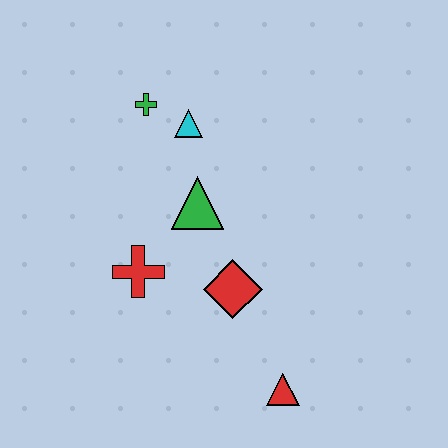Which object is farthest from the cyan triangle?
The red triangle is farthest from the cyan triangle.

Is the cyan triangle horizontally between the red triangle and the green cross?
Yes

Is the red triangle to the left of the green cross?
No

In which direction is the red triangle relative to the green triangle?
The red triangle is below the green triangle.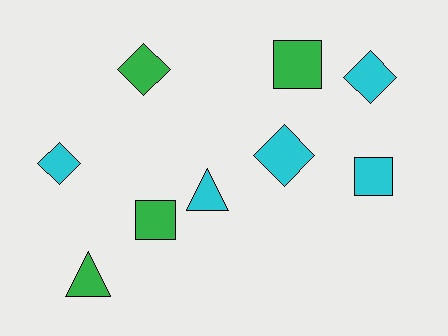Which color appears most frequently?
Cyan, with 5 objects.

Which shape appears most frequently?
Diamond, with 4 objects.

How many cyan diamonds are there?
There are 3 cyan diamonds.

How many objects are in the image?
There are 9 objects.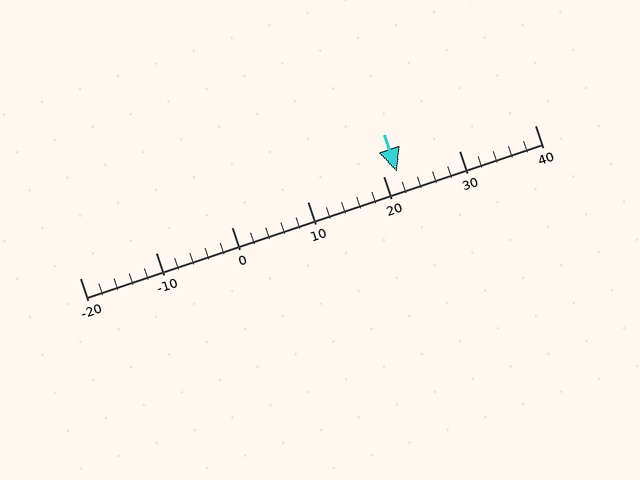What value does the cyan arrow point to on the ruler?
The cyan arrow points to approximately 22.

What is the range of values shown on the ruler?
The ruler shows values from -20 to 40.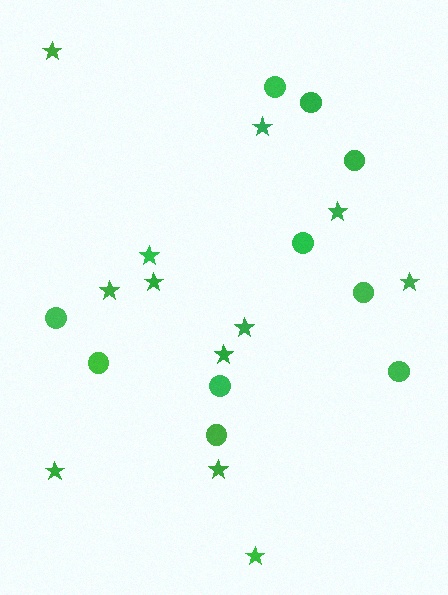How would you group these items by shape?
There are 2 groups: one group of circles (10) and one group of stars (12).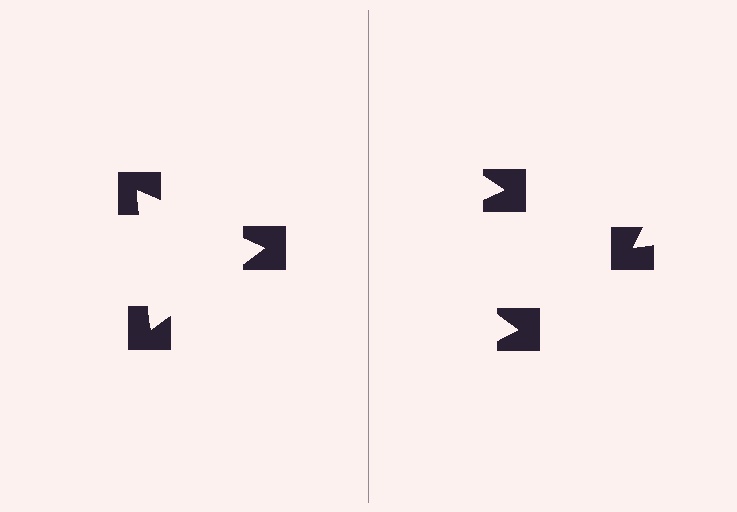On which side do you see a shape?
An illusory triangle appears on the left side. On the right side the wedge cuts are rotated, so no coherent shape forms.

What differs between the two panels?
The notched squares are positioned identically on both sides; only the wedge orientations differ. On the left they align to a triangle; on the right they are misaligned.